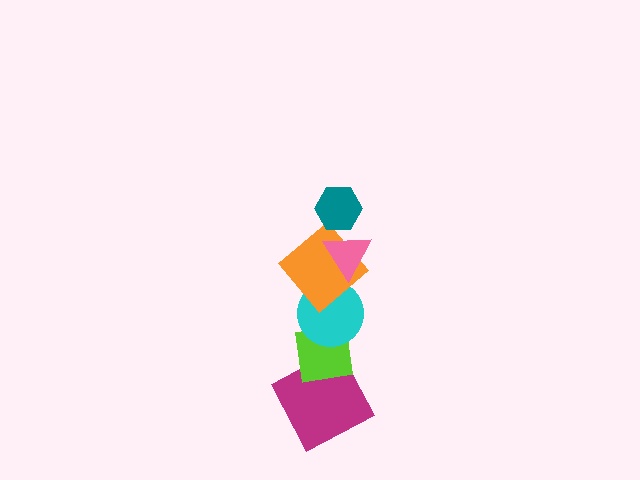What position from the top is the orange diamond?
The orange diamond is 3rd from the top.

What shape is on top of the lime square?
The cyan circle is on top of the lime square.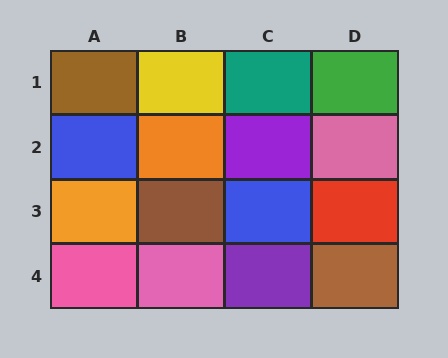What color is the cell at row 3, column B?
Brown.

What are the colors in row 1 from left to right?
Brown, yellow, teal, green.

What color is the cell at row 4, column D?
Brown.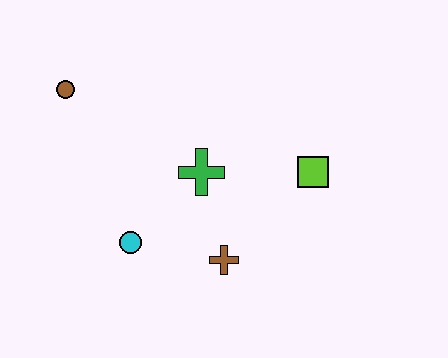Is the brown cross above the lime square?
No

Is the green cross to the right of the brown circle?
Yes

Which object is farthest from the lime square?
The brown circle is farthest from the lime square.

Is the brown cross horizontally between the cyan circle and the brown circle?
No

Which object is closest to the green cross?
The brown cross is closest to the green cross.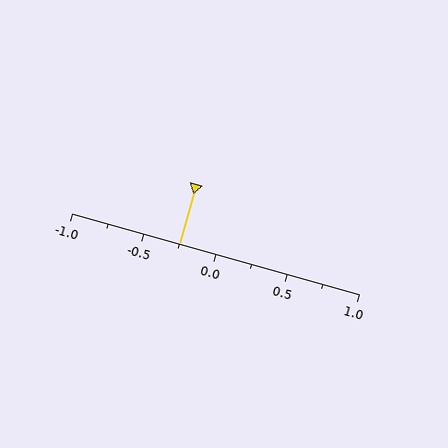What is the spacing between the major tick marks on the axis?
The major ticks are spaced 0.5 apart.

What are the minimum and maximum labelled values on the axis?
The axis runs from -1.0 to 1.0.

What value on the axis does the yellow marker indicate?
The marker indicates approximately -0.25.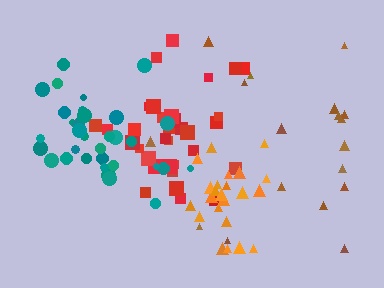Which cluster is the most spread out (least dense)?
Brown.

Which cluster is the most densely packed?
Orange.